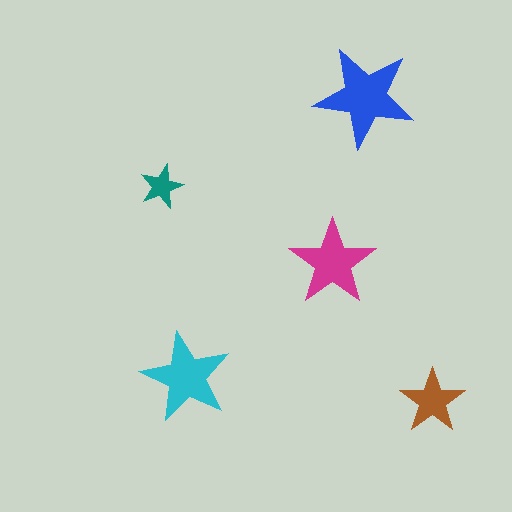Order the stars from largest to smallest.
the blue one, the cyan one, the magenta one, the brown one, the teal one.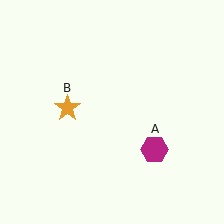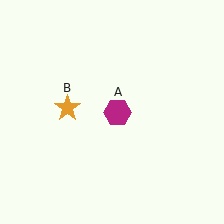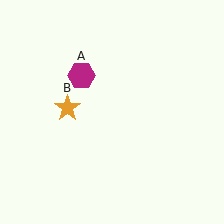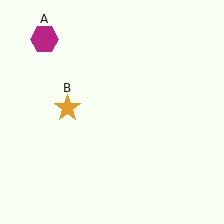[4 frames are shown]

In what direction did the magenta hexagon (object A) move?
The magenta hexagon (object A) moved up and to the left.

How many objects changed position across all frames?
1 object changed position: magenta hexagon (object A).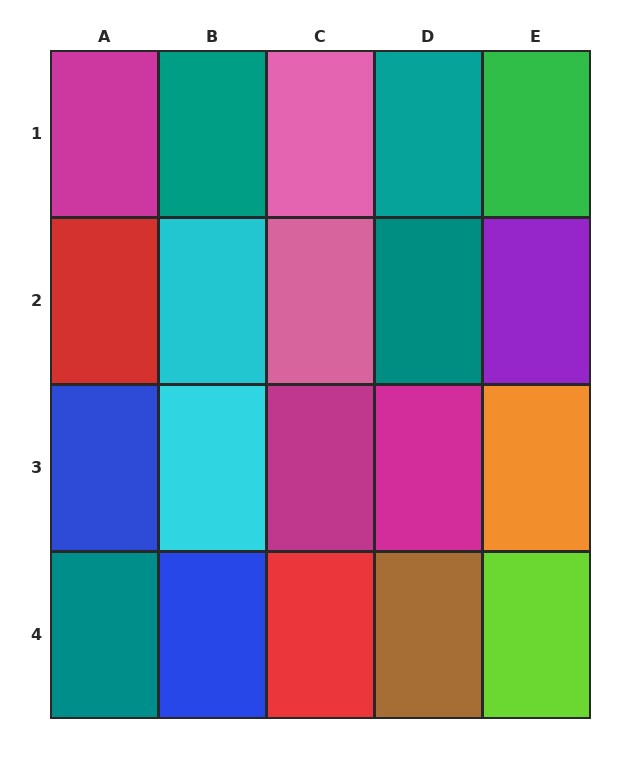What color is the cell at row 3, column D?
Magenta.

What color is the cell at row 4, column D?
Brown.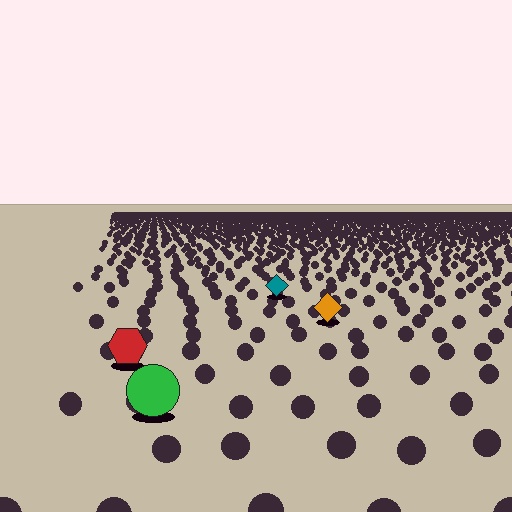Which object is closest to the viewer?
The green circle is closest. The texture marks near it are larger and more spread out.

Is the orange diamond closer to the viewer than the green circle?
No. The green circle is closer — you can tell from the texture gradient: the ground texture is coarser near it.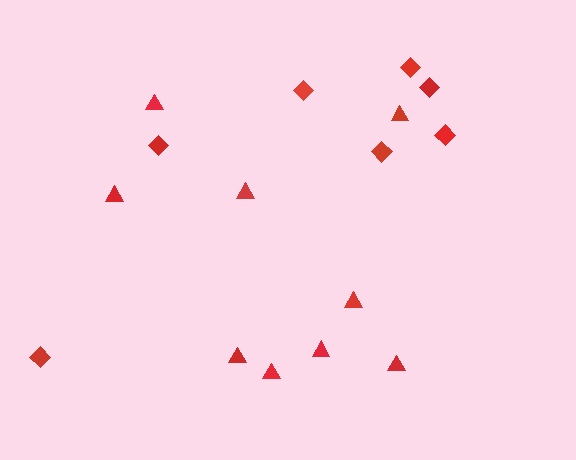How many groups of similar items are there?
There are 2 groups: one group of diamonds (7) and one group of triangles (9).